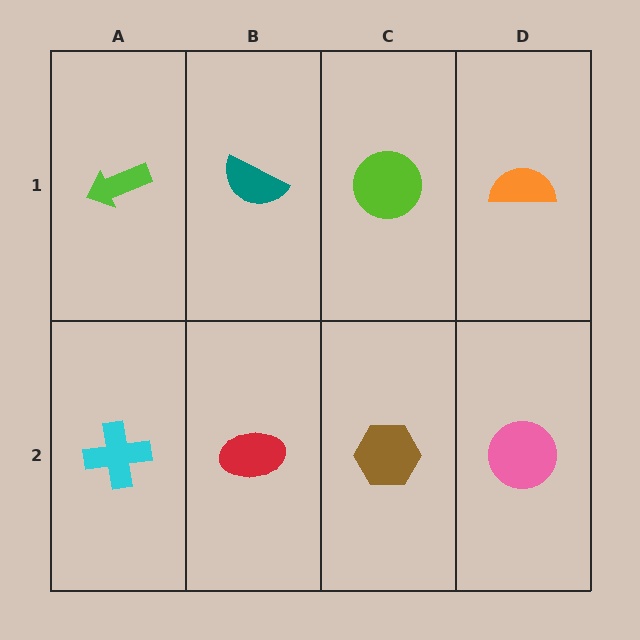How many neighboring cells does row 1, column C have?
3.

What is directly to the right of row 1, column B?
A lime circle.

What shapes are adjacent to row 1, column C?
A brown hexagon (row 2, column C), a teal semicircle (row 1, column B), an orange semicircle (row 1, column D).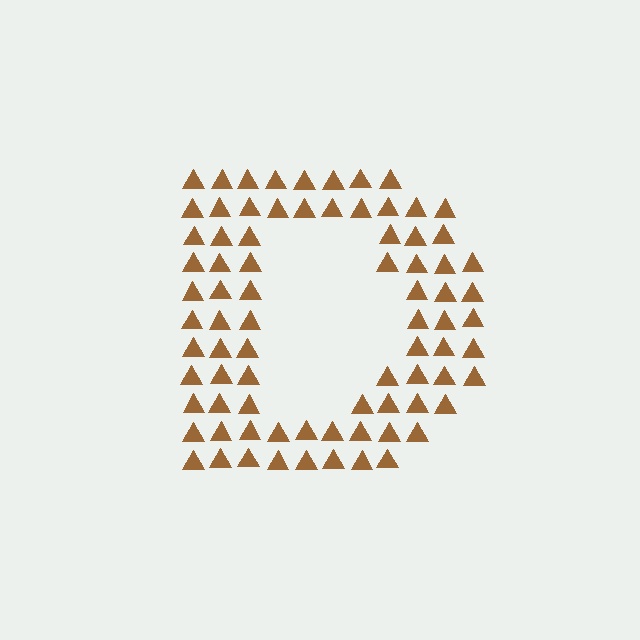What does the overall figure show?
The overall figure shows the letter D.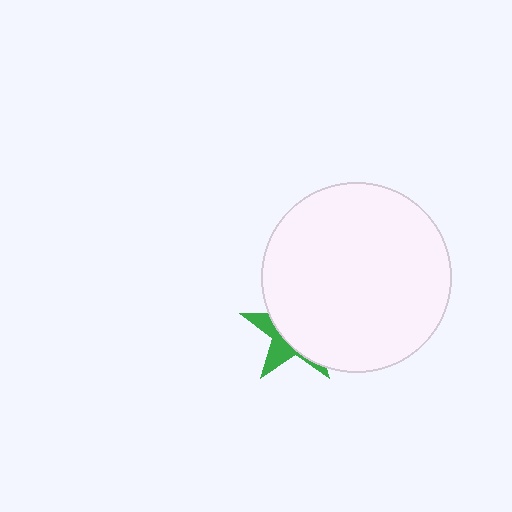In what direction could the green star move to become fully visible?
The green star could move toward the lower-left. That would shift it out from behind the white circle entirely.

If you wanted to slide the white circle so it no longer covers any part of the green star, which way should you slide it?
Slide it toward the upper-right — that is the most direct way to separate the two shapes.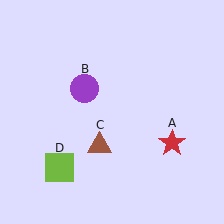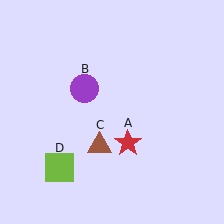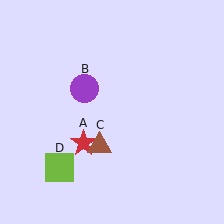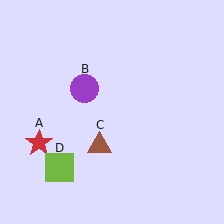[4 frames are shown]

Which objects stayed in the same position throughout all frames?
Purple circle (object B) and brown triangle (object C) and lime square (object D) remained stationary.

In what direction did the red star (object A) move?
The red star (object A) moved left.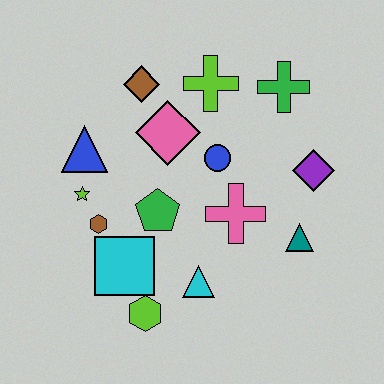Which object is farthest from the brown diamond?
The lime hexagon is farthest from the brown diamond.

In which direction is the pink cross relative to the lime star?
The pink cross is to the right of the lime star.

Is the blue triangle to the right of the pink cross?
No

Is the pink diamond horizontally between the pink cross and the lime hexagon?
Yes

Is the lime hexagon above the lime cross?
No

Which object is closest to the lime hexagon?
The cyan square is closest to the lime hexagon.